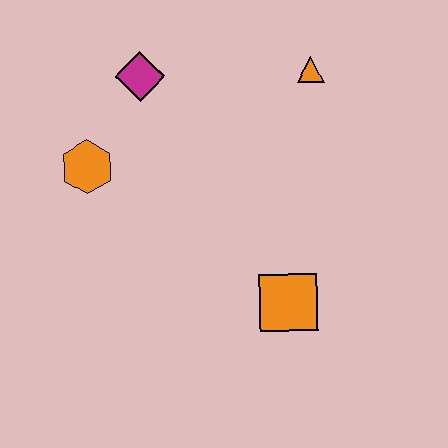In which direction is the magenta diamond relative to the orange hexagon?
The magenta diamond is above the orange hexagon.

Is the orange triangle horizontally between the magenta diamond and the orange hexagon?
No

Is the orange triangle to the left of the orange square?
No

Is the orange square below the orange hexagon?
Yes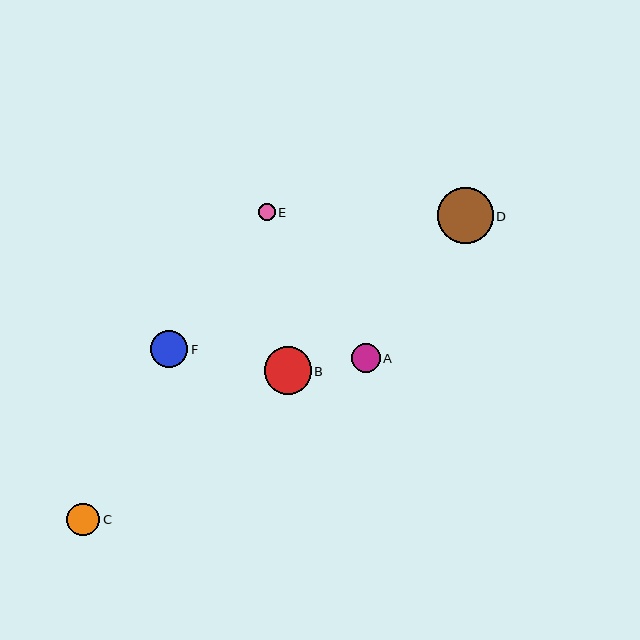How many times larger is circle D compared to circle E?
Circle D is approximately 3.3 times the size of circle E.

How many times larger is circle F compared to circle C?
Circle F is approximately 1.1 times the size of circle C.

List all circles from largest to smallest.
From largest to smallest: D, B, F, C, A, E.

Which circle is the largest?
Circle D is the largest with a size of approximately 56 pixels.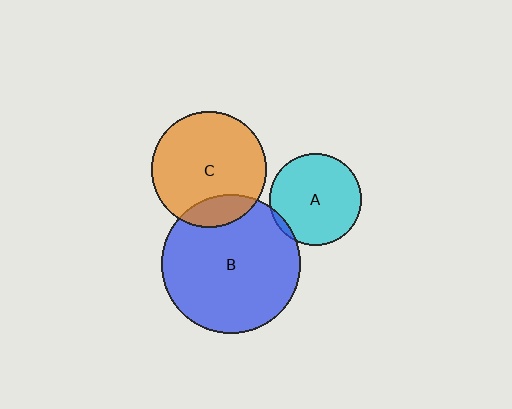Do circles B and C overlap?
Yes.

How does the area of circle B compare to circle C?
Approximately 1.4 times.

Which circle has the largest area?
Circle B (blue).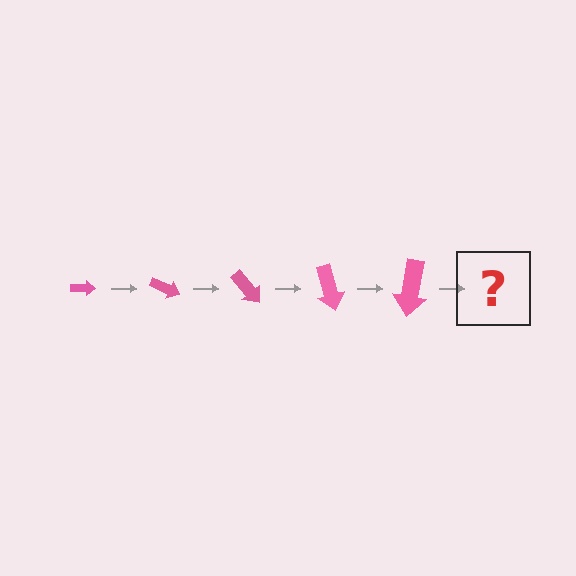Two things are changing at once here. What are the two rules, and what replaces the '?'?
The two rules are that the arrow grows larger each step and it rotates 25 degrees each step. The '?' should be an arrow, larger than the previous one and rotated 125 degrees from the start.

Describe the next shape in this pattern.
It should be an arrow, larger than the previous one and rotated 125 degrees from the start.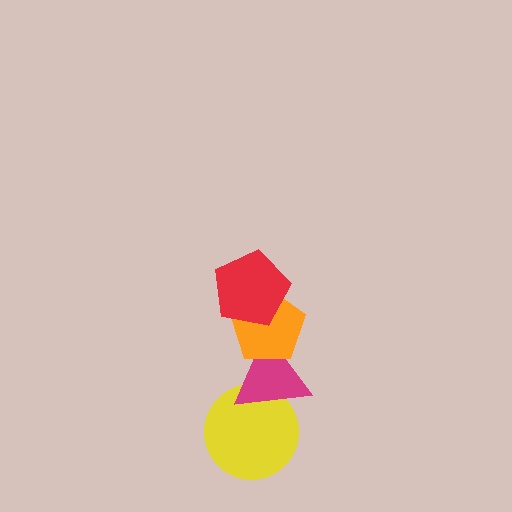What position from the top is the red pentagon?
The red pentagon is 1st from the top.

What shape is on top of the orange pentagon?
The red pentagon is on top of the orange pentagon.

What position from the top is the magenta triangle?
The magenta triangle is 3rd from the top.